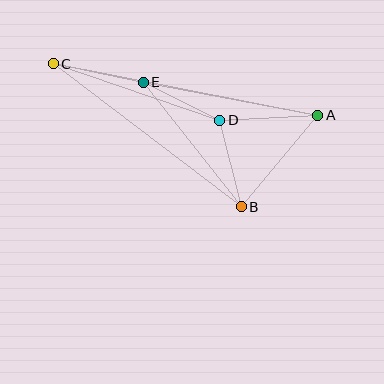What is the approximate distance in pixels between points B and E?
The distance between B and E is approximately 159 pixels.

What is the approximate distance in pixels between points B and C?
The distance between B and C is approximately 236 pixels.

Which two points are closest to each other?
Points D and E are closest to each other.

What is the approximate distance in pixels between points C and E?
The distance between C and E is approximately 92 pixels.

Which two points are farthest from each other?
Points A and C are farthest from each other.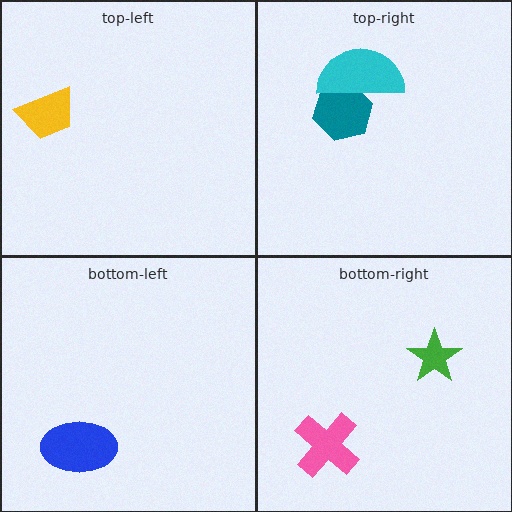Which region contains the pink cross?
The bottom-right region.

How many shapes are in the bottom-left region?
1.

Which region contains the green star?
The bottom-right region.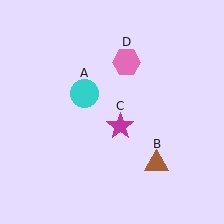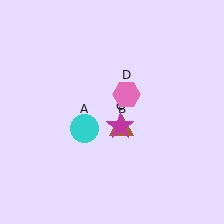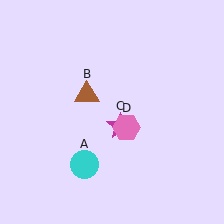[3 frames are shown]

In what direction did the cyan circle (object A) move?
The cyan circle (object A) moved down.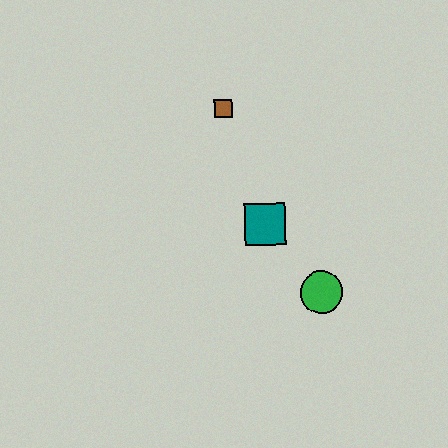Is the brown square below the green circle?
No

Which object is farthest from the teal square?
The brown square is farthest from the teal square.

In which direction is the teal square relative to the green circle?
The teal square is above the green circle.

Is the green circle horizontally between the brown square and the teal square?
No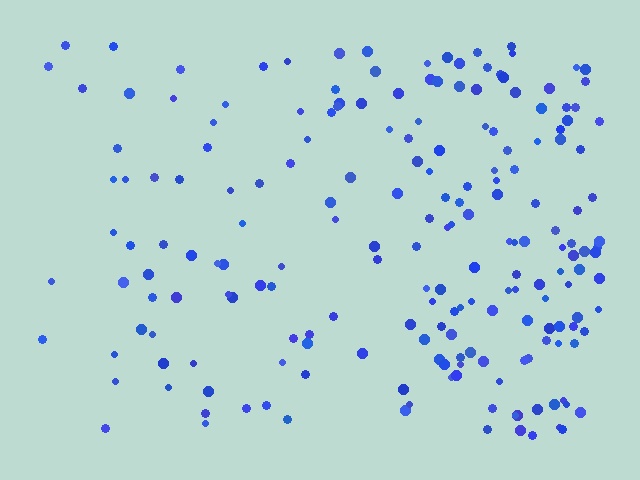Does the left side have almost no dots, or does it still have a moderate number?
Still a moderate number, just noticeably fewer than the right.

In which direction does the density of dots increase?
From left to right, with the right side densest.